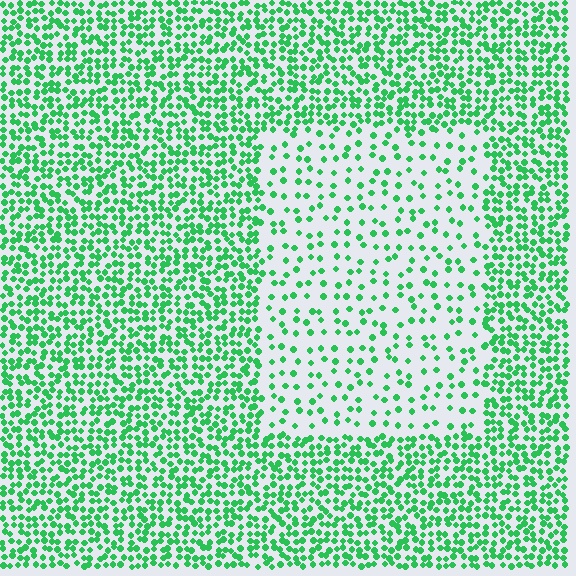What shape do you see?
I see a rectangle.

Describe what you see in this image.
The image contains small green elements arranged at two different densities. A rectangle-shaped region is visible where the elements are less densely packed than the surrounding area.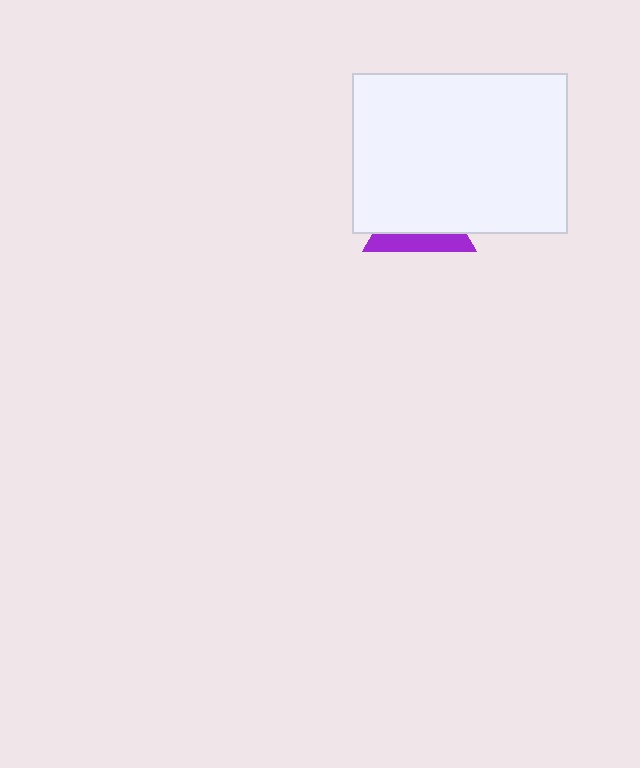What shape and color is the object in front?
The object in front is a white rectangle.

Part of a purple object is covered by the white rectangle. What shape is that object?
It is a triangle.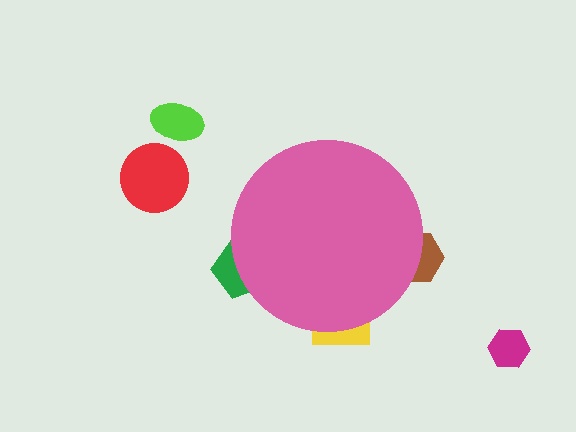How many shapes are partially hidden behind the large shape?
3 shapes are partially hidden.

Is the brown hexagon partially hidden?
Yes, the brown hexagon is partially hidden behind the pink circle.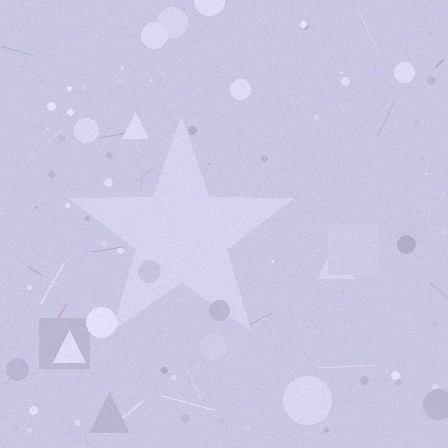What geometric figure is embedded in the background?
A star is embedded in the background.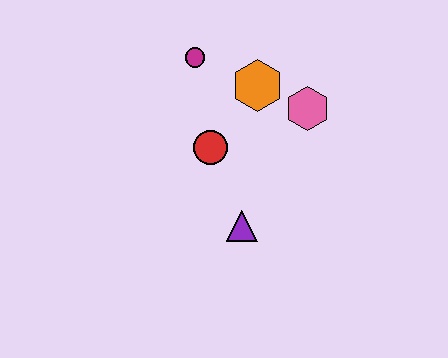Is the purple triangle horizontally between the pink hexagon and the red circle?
Yes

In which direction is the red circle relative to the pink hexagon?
The red circle is to the left of the pink hexagon.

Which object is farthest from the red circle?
The pink hexagon is farthest from the red circle.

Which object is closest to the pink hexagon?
The orange hexagon is closest to the pink hexagon.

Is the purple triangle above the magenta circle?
No